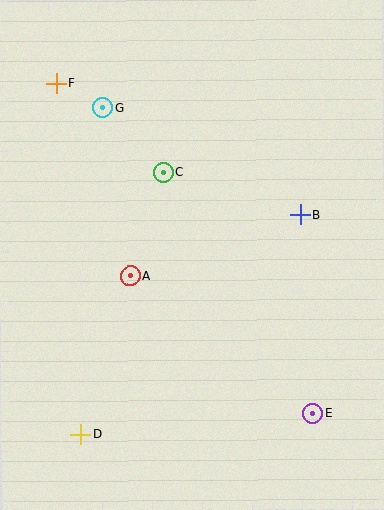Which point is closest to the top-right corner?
Point B is closest to the top-right corner.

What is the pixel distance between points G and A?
The distance between G and A is 171 pixels.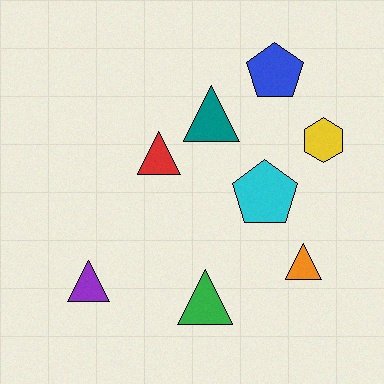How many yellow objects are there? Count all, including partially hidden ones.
There is 1 yellow object.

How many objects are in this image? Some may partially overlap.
There are 8 objects.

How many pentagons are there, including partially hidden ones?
There are 2 pentagons.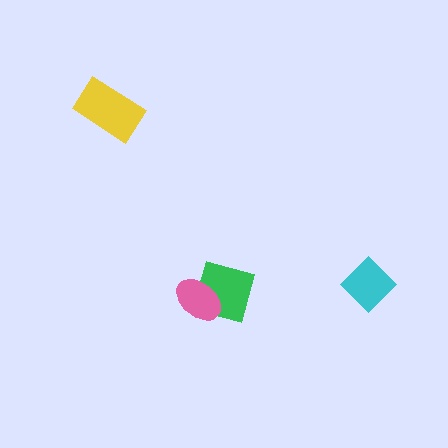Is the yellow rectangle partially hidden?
No, no other shape covers it.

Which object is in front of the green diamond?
The pink ellipse is in front of the green diamond.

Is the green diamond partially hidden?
Yes, it is partially covered by another shape.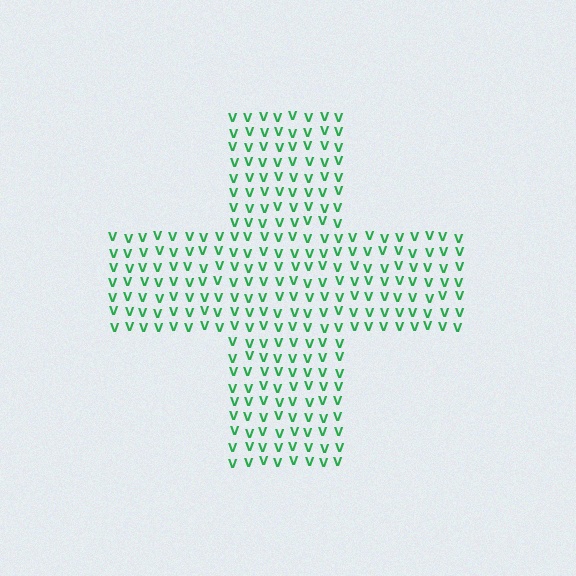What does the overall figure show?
The overall figure shows a cross.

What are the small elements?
The small elements are letter V's.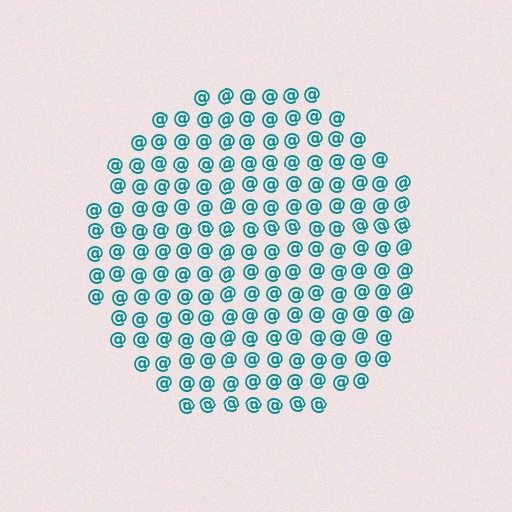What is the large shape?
The large shape is a circle.